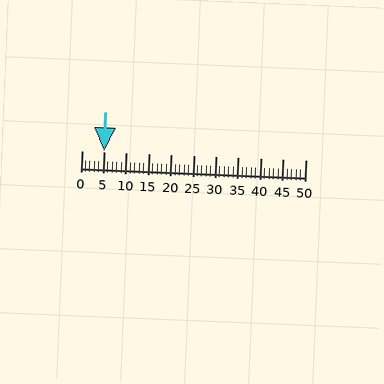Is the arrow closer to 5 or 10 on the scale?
The arrow is closer to 5.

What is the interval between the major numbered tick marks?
The major tick marks are spaced 5 units apart.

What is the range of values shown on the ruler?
The ruler shows values from 0 to 50.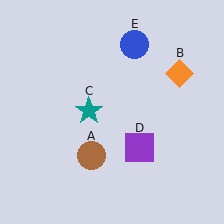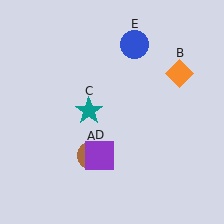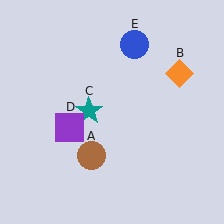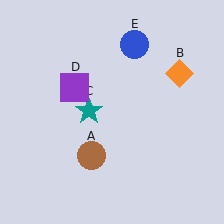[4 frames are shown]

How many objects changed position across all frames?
1 object changed position: purple square (object D).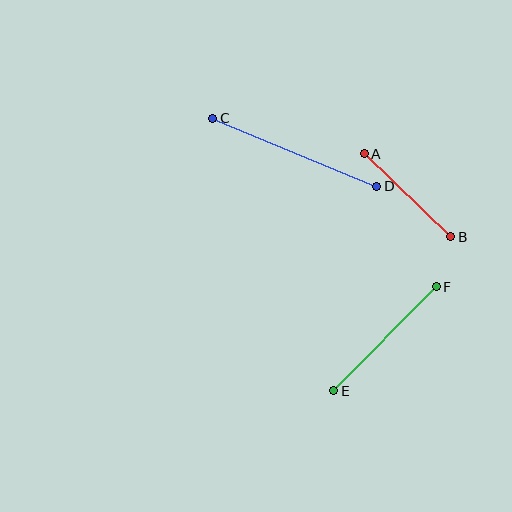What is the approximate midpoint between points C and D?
The midpoint is at approximately (295, 152) pixels.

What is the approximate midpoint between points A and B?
The midpoint is at approximately (408, 195) pixels.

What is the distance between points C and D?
The distance is approximately 177 pixels.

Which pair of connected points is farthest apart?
Points C and D are farthest apart.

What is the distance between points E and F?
The distance is approximately 146 pixels.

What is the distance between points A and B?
The distance is approximately 120 pixels.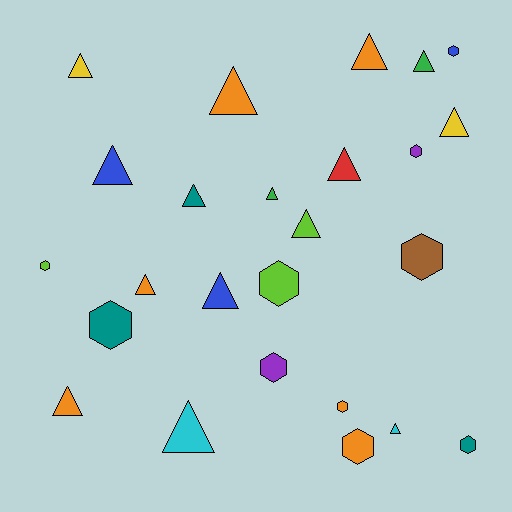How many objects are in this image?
There are 25 objects.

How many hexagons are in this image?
There are 10 hexagons.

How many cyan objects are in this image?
There are 2 cyan objects.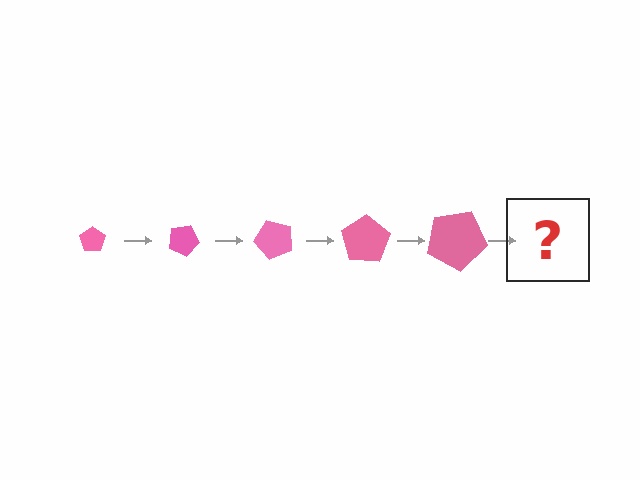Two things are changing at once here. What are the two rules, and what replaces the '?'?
The two rules are that the pentagon grows larger each step and it rotates 25 degrees each step. The '?' should be a pentagon, larger than the previous one and rotated 125 degrees from the start.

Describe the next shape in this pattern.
It should be a pentagon, larger than the previous one and rotated 125 degrees from the start.